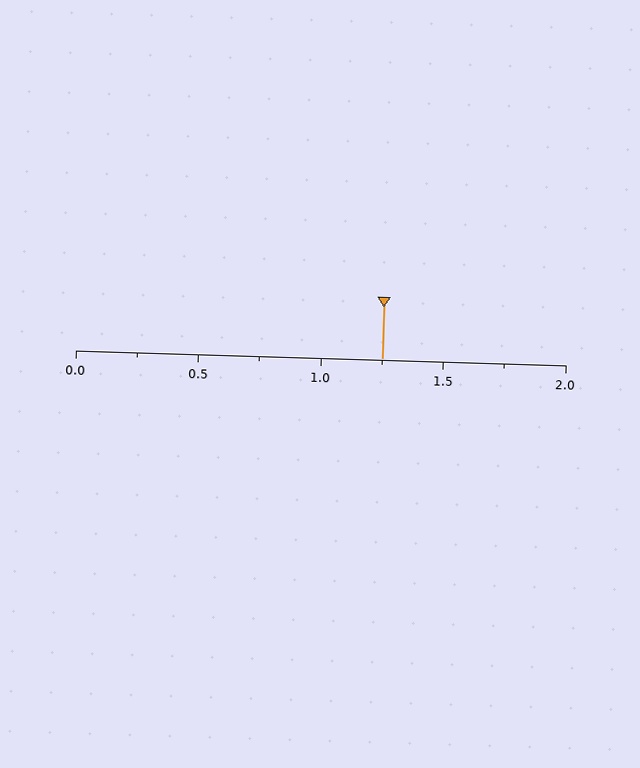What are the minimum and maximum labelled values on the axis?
The axis runs from 0.0 to 2.0.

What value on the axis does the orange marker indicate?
The marker indicates approximately 1.25.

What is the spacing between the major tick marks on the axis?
The major ticks are spaced 0.5 apart.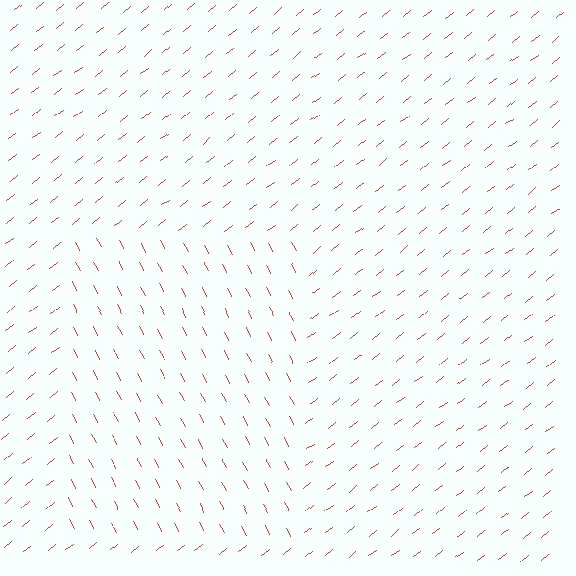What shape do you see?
I see a rectangle.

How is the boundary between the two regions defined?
The boundary is defined purely by a change in line orientation (approximately 79 degrees difference). All lines are the same color and thickness.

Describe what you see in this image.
The image is filled with small red line segments. A rectangle region in the image has lines oriented differently from the surrounding lines, creating a visible texture boundary.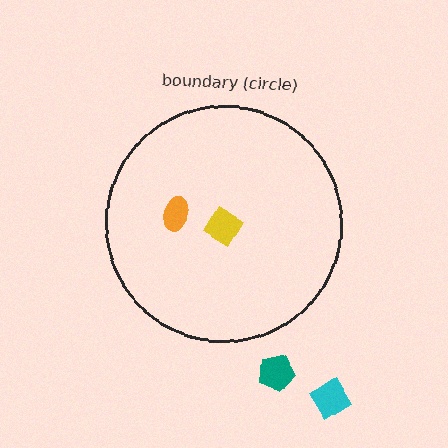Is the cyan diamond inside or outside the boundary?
Outside.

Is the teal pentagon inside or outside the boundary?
Outside.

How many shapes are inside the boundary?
2 inside, 2 outside.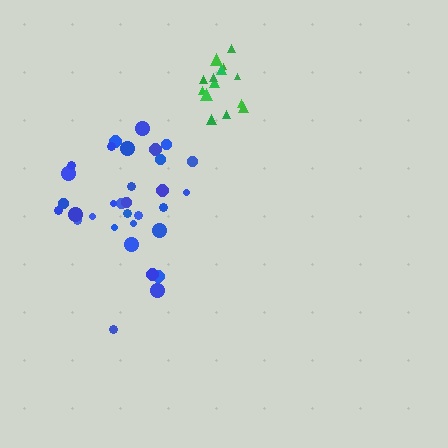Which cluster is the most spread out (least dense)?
Blue.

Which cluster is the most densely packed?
Green.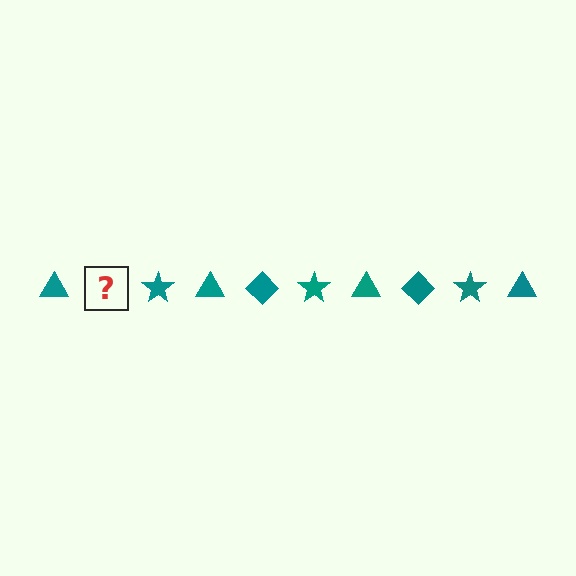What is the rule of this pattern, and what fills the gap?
The rule is that the pattern cycles through triangle, diamond, star shapes in teal. The gap should be filled with a teal diamond.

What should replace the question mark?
The question mark should be replaced with a teal diamond.